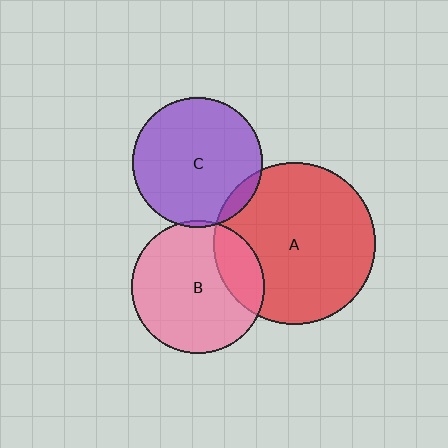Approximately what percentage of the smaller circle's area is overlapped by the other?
Approximately 20%.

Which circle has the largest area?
Circle A (red).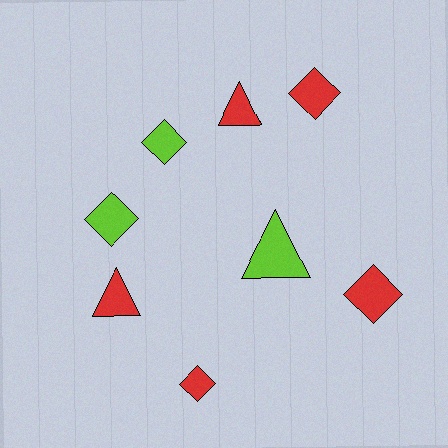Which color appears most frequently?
Red, with 5 objects.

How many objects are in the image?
There are 8 objects.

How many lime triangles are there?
There is 1 lime triangle.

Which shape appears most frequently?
Diamond, with 5 objects.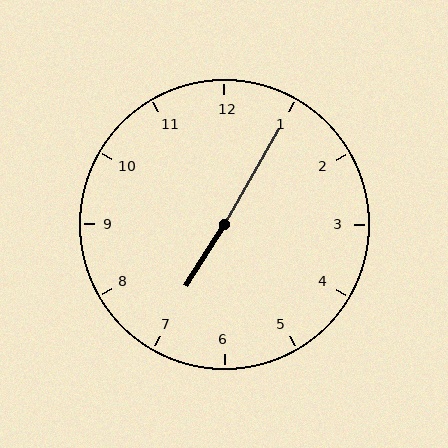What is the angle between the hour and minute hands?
Approximately 178 degrees.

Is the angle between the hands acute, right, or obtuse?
It is obtuse.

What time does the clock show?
7:05.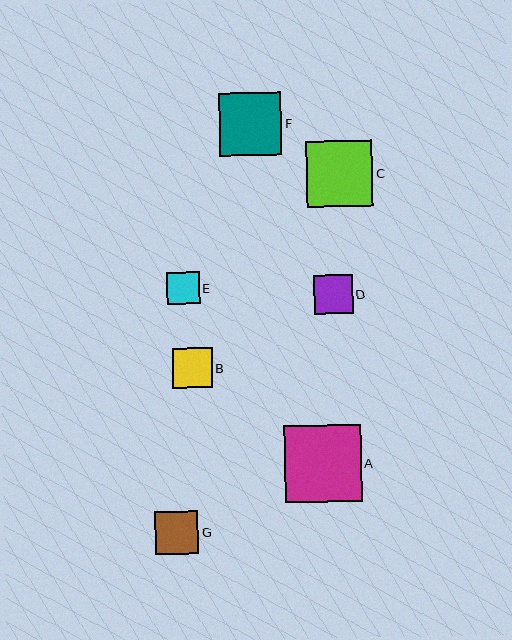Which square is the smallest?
Square E is the smallest with a size of approximately 32 pixels.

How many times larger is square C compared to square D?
Square C is approximately 1.7 times the size of square D.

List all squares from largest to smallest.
From largest to smallest: A, C, F, G, B, D, E.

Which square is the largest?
Square A is the largest with a size of approximately 77 pixels.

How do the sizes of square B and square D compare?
Square B and square D are approximately the same size.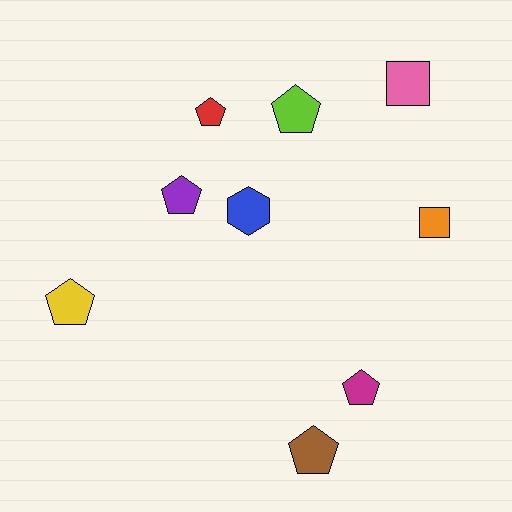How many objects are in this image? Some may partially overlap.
There are 9 objects.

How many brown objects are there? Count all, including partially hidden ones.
There is 1 brown object.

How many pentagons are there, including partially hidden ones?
There are 6 pentagons.